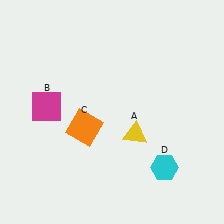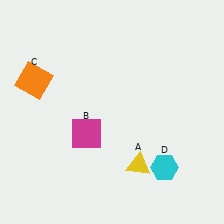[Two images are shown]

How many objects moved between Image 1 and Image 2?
3 objects moved between the two images.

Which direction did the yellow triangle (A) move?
The yellow triangle (A) moved down.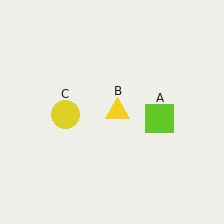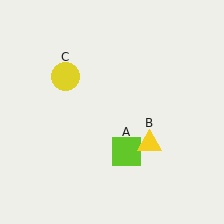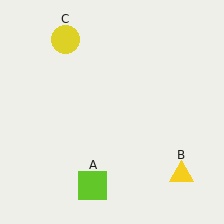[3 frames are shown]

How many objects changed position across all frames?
3 objects changed position: lime square (object A), yellow triangle (object B), yellow circle (object C).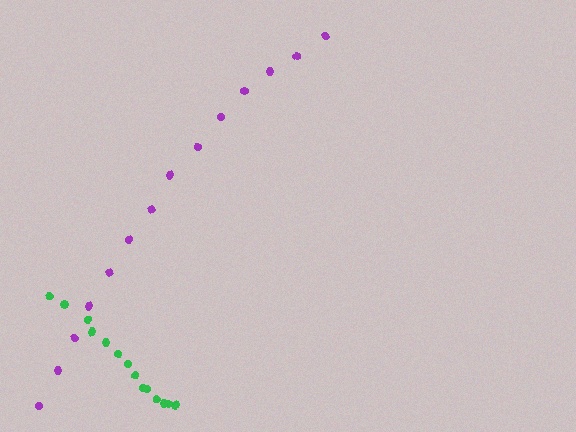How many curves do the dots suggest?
There are 2 distinct paths.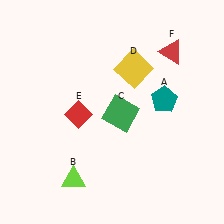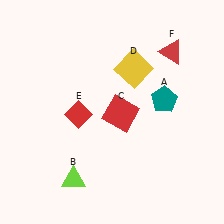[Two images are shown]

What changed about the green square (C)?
In Image 1, C is green. In Image 2, it changed to red.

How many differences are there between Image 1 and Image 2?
There is 1 difference between the two images.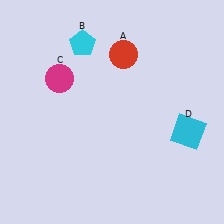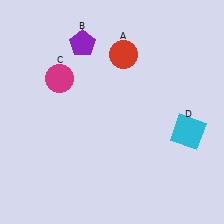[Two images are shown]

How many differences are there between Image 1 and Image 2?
There is 1 difference between the two images.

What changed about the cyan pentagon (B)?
In Image 1, B is cyan. In Image 2, it changed to purple.